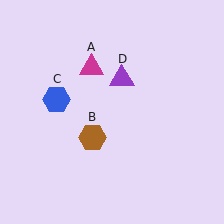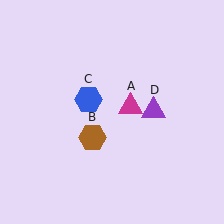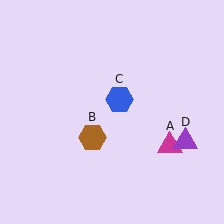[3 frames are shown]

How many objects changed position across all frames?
3 objects changed position: magenta triangle (object A), blue hexagon (object C), purple triangle (object D).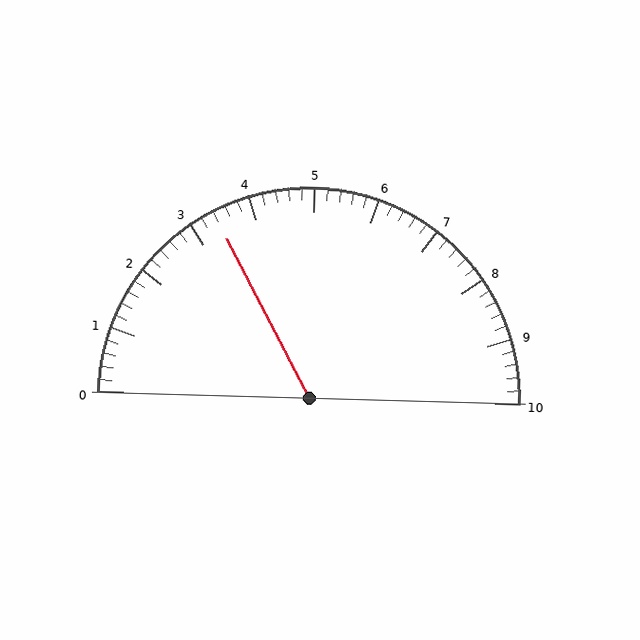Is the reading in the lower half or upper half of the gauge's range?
The reading is in the lower half of the range (0 to 10).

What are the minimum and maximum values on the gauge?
The gauge ranges from 0 to 10.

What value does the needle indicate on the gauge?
The needle indicates approximately 3.4.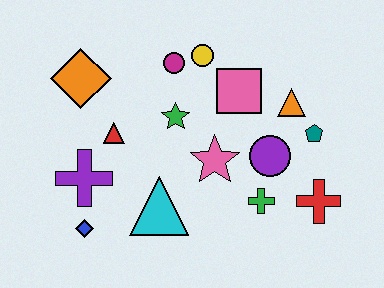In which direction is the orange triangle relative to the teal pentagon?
The orange triangle is above the teal pentagon.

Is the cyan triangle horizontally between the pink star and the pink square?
No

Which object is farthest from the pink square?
The blue diamond is farthest from the pink square.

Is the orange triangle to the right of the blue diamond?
Yes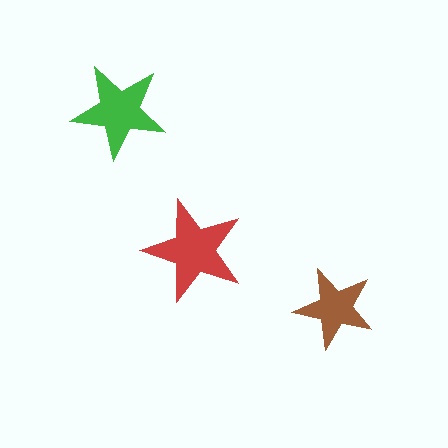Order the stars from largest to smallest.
the red one, the green one, the brown one.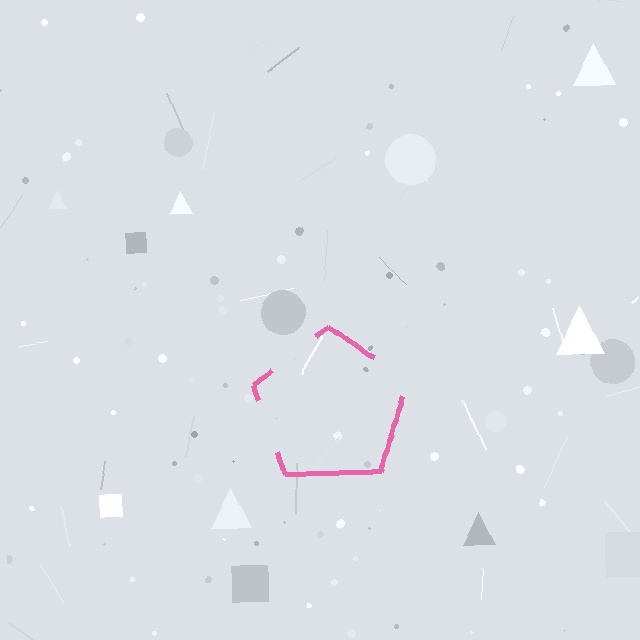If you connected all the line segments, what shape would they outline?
They would outline a pentagon.